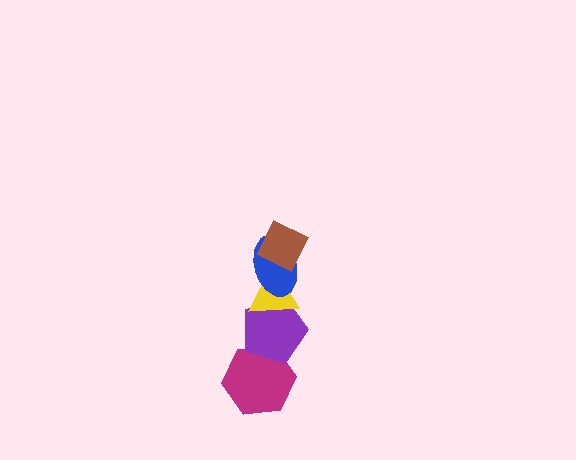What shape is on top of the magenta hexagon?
The purple pentagon is on top of the magenta hexagon.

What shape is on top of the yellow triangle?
The blue ellipse is on top of the yellow triangle.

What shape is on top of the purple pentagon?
The yellow triangle is on top of the purple pentagon.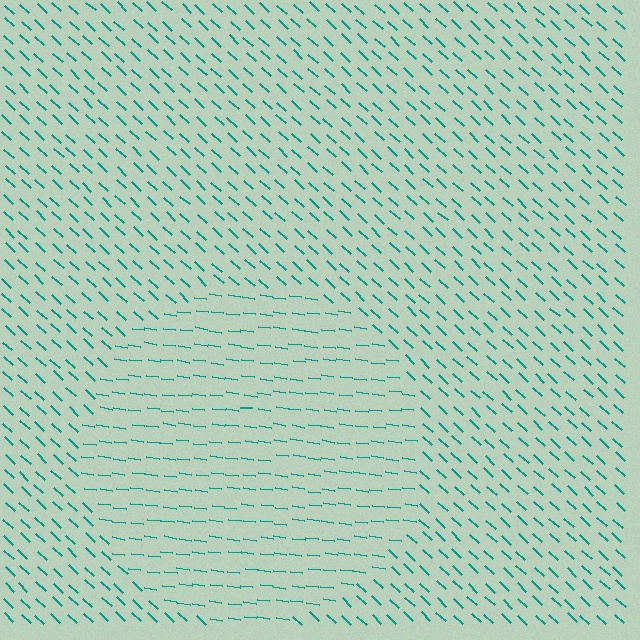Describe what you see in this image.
The image is filled with small teal line segments. A circle region in the image has lines oriented differently from the surrounding lines, creating a visible texture boundary.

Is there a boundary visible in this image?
Yes, there is a texture boundary formed by a change in line orientation.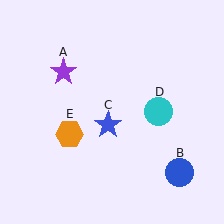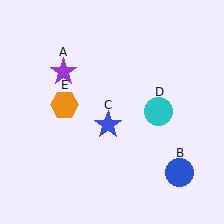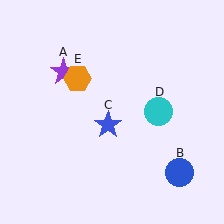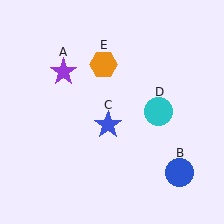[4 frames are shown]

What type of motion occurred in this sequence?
The orange hexagon (object E) rotated clockwise around the center of the scene.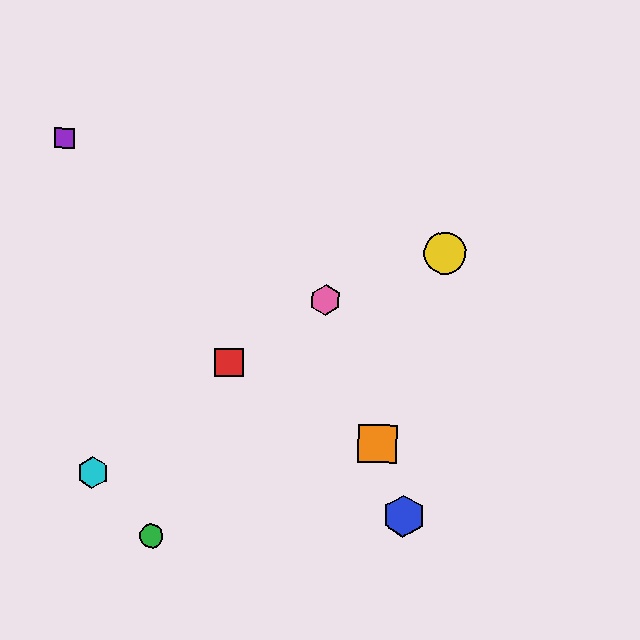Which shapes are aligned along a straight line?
The blue hexagon, the orange square, the pink hexagon are aligned along a straight line.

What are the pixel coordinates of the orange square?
The orange square is at (378, 444).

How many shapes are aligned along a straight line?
3 shapes (the blue hexagon, the orange square, the pink hexagon) are aligned along a straight line.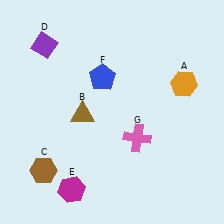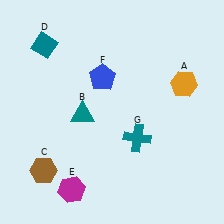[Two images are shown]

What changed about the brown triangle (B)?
In Image 1, B is brown. In Image 2, it changed to teal.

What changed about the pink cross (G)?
In Image 1, G is pink. In Image 2, it changed to teal.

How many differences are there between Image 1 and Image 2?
There are 3 differences between the two images.